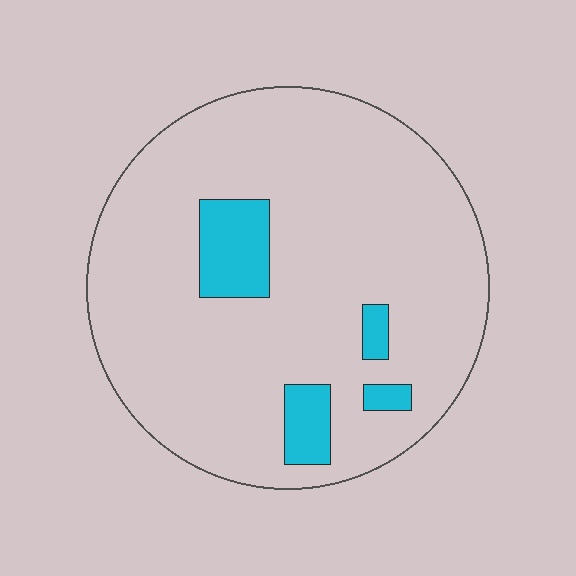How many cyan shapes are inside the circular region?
4.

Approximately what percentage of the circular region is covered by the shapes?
Approximately 10%.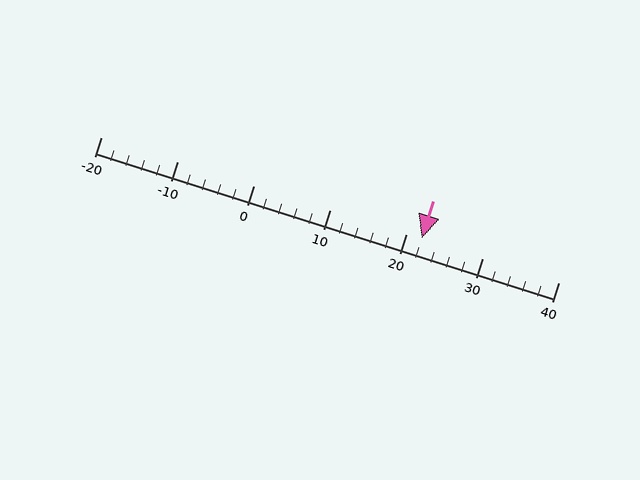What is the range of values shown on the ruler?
The ruler shows values from -20 to 40.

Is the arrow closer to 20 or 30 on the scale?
The arrow is closer to 20.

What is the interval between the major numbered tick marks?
The major tick marks are spaced 10 units apart.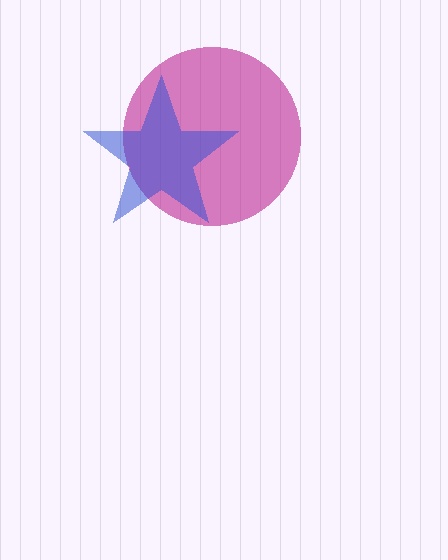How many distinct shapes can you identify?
There are 2 distinct shapes: a magenta circle, a blue star.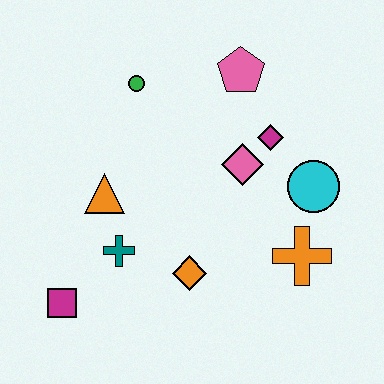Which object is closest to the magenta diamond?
The pink diamond is closest to the magenta diamond.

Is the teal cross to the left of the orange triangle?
No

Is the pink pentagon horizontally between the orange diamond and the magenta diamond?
Yes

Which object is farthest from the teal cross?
The pink pentagon is farthest from the teal cross.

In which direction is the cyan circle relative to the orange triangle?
The cyan circle is to the right of the orange triangle.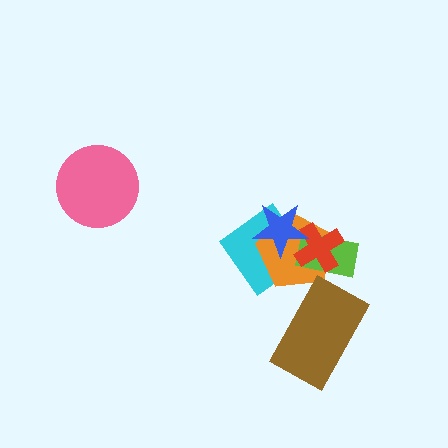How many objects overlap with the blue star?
3 objects overlap with the blue star.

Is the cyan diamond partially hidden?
Yes, it is partially covered by another shape.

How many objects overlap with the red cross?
3 objects overlap with the red cross.